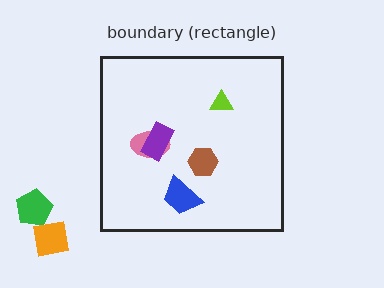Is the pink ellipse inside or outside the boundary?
Inside.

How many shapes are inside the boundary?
5 inside, 2 outside.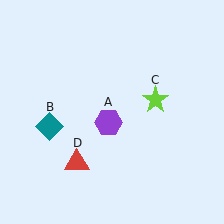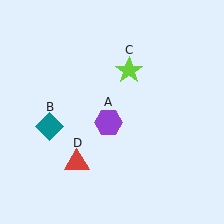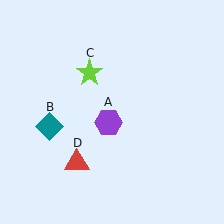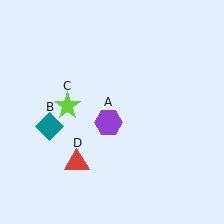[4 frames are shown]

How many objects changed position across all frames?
1 object changed position: lime star (object C).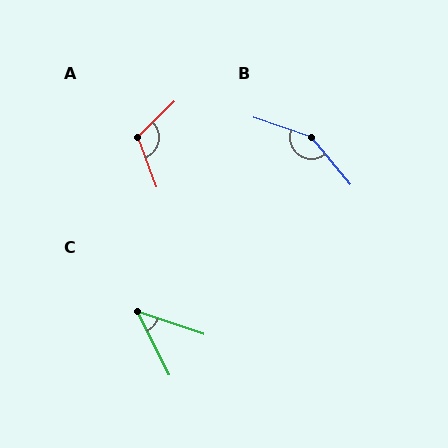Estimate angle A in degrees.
Approximately 114 degrees.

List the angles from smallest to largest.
C (45°), A (114°), B (148°).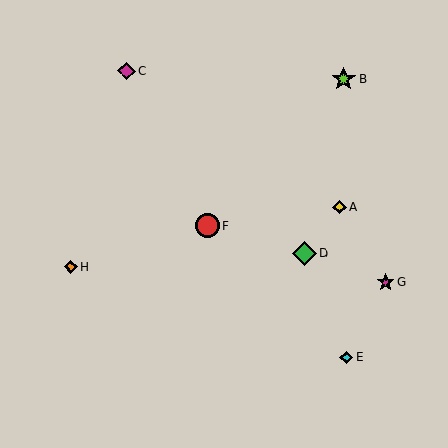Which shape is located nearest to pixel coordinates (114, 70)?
The magenta diamond (labeled C) at (126, 71) is nearest to that location.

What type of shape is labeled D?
Shape D is a green diamond.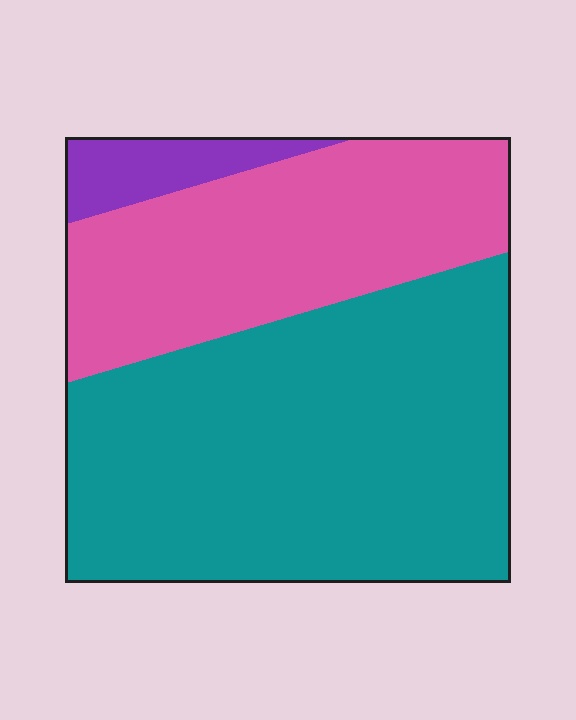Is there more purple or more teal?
Teal.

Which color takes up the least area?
Purple, at roughly 5%.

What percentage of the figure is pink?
Pink covers roughly 35% of the figure.